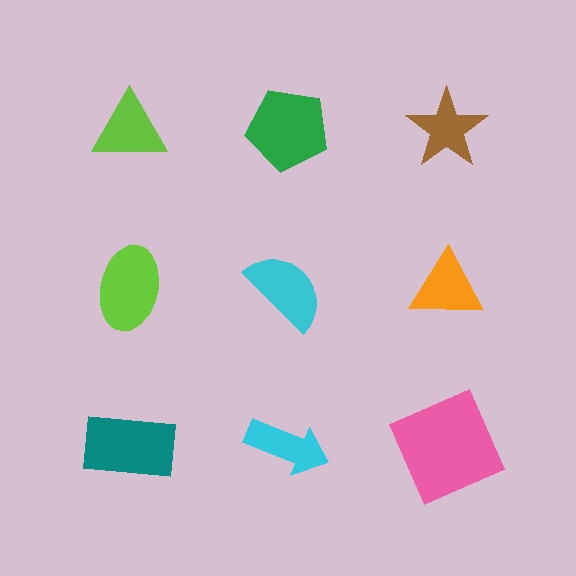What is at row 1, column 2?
A green pentagon.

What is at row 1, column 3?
A brown star.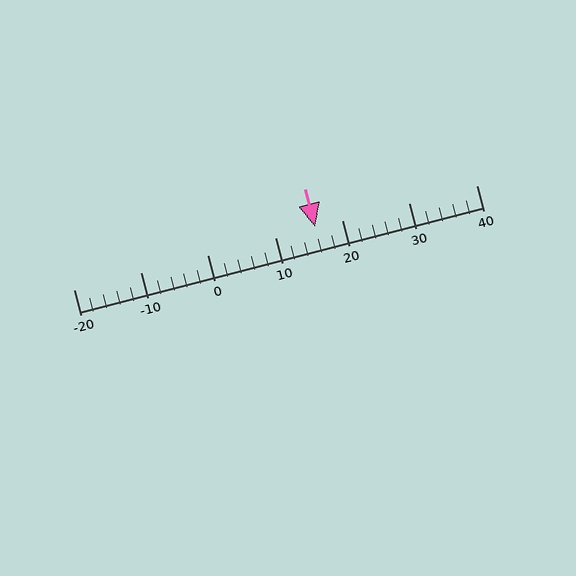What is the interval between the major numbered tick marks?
The major tick marks are spaced 10 units apart.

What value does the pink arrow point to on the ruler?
The pink arrow points to approximately 16.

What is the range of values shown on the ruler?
The ruler shows values from -20 to 40.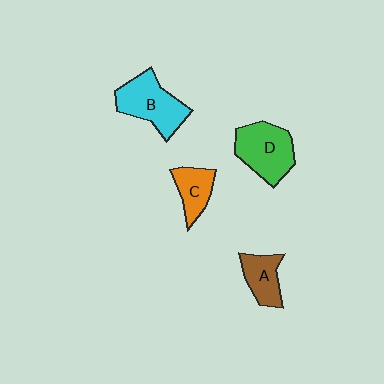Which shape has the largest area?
Shape B (cyan).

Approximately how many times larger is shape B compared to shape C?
Approximately 1.7 times.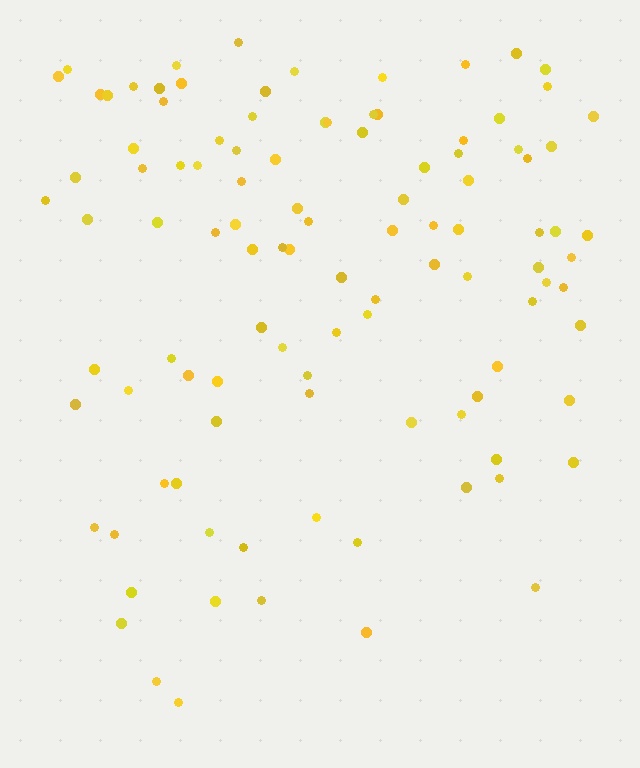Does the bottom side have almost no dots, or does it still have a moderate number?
Still a moderate number, just noticeably fewer than the top.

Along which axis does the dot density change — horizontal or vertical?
Vertical.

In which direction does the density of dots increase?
From bottom to top, with the top side densest.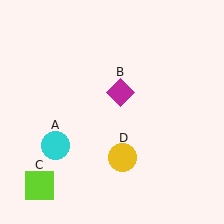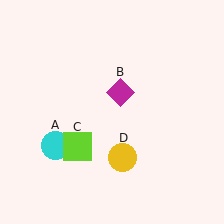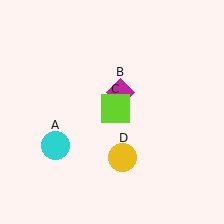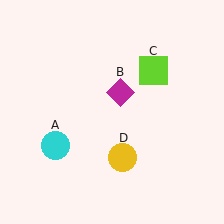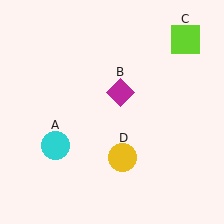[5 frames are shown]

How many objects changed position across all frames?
1 object changed position: lime square (object C).